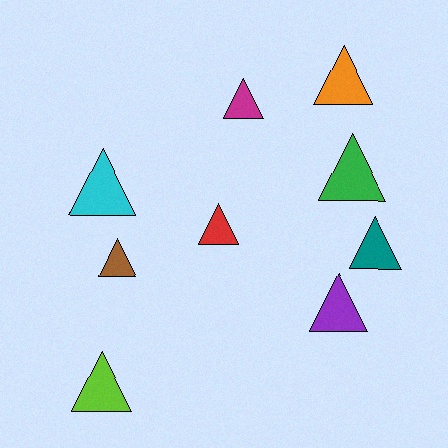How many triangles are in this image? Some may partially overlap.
There are 9 triangles.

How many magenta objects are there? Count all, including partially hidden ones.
There is 1 magenta object.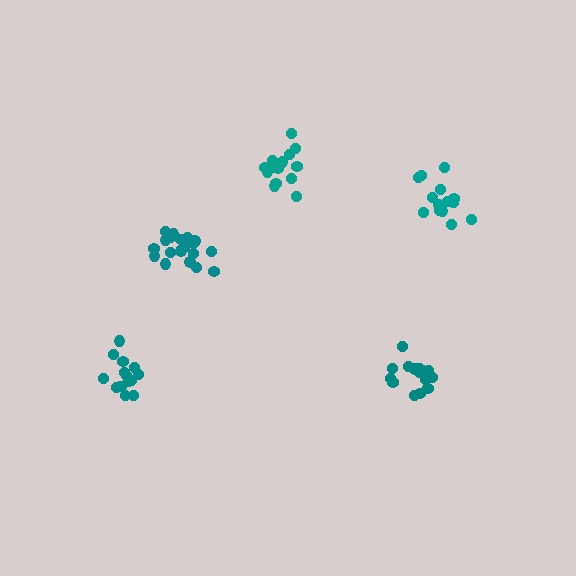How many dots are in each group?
Group 1: 14 dots, Group 2: 15 dots, Group 3: 19 dots, Group 4: 14 dots, Group 5: 15 dots (77 total).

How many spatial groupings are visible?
There are 5 spatial groupings.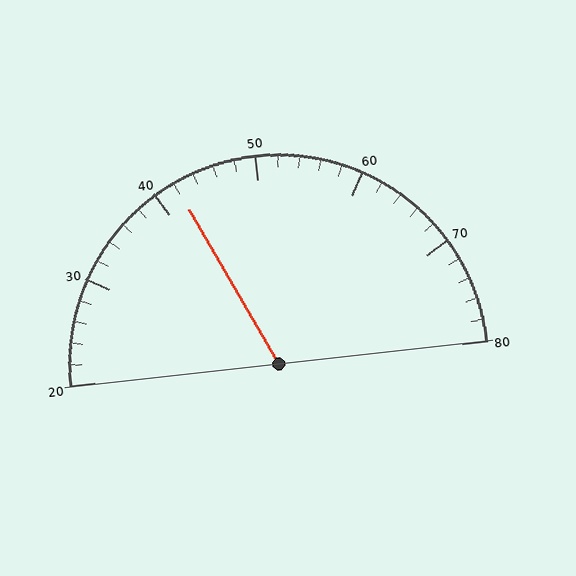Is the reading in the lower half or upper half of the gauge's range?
The reading is in the lower half of the range (20 to 80).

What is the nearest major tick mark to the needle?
The nearest major tick mark is 40.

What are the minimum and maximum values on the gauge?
The gauge ranges from 20 to 80.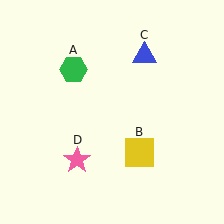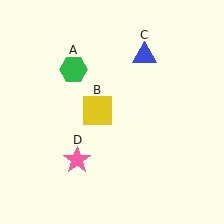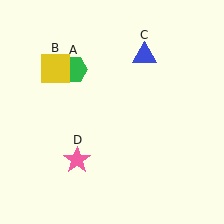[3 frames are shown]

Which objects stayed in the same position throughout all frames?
Green hexagon (object A) and blue triangle (object C) and pink star (object D) remained stationary.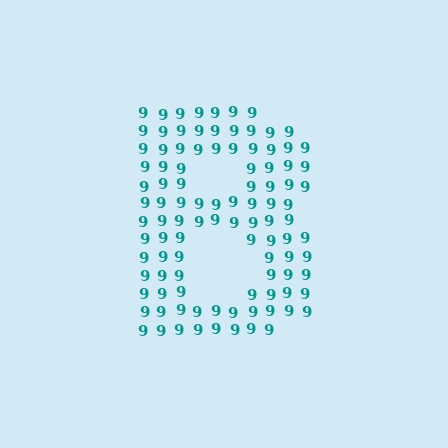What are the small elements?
The small elements are digit 9's.